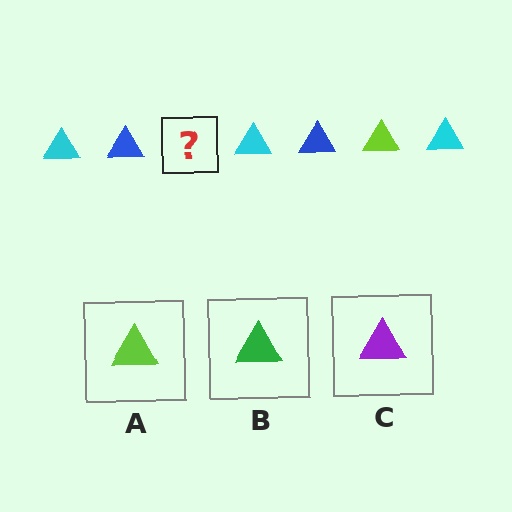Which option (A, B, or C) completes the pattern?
A.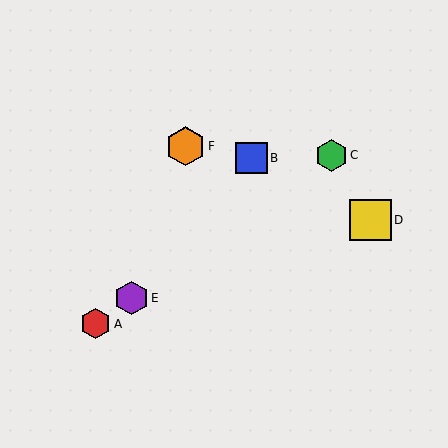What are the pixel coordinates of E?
Object E is at (132, 298).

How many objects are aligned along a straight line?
3 objects (A, C, E) are aligned along a straight line.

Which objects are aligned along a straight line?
Objects A, C, E are aligned along a straight line.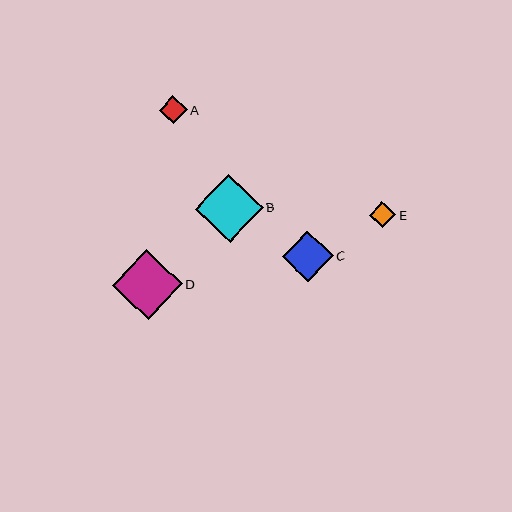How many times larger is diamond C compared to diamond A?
Diamond C is approximately 1.8 times the size of diamond A.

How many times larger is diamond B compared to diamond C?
Diamond B is approximately 1.3 times the size of diamond C.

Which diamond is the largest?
Diamond D is the largest with a size of approximately 70 pixels.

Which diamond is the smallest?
Diamond E is the smallest with a size of approximately 26 pixels.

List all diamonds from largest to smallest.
From largest to smallest: D, B, C, A, E.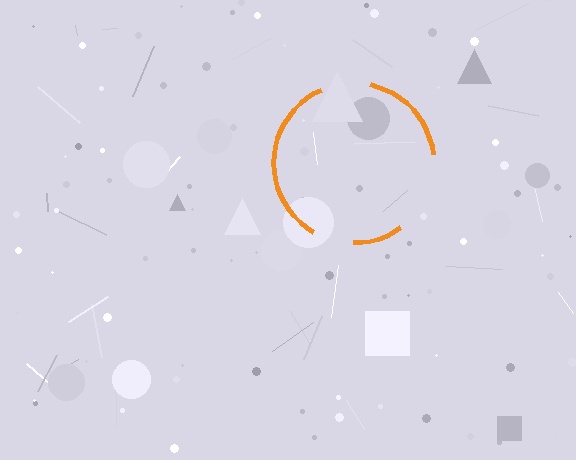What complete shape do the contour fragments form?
The contour fragments form a circle.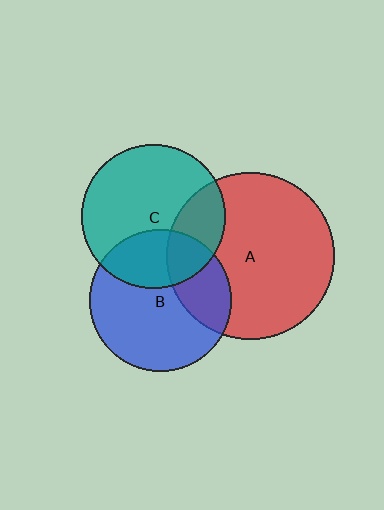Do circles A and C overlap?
Yes.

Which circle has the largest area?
Circle A (red).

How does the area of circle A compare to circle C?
Approximately 1.4 times.